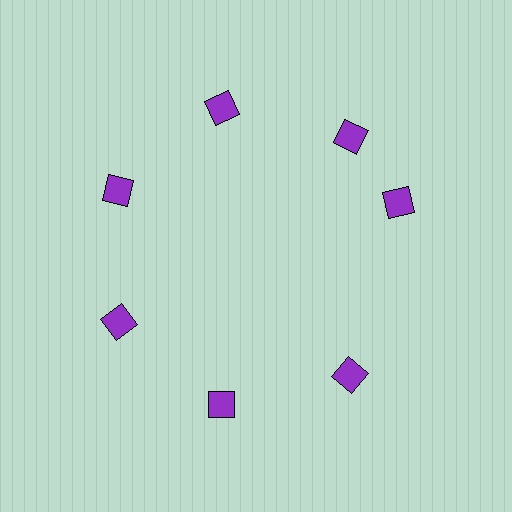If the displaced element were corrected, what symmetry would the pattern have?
It would have 7-fold rotational symmetry — the pattern would map onto itself every 51 degrees.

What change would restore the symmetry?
The symmetry would be restored by rotating it back into even spacing with its neighbors so that all 7 diamonds sit at equal angles and equal distance from the center.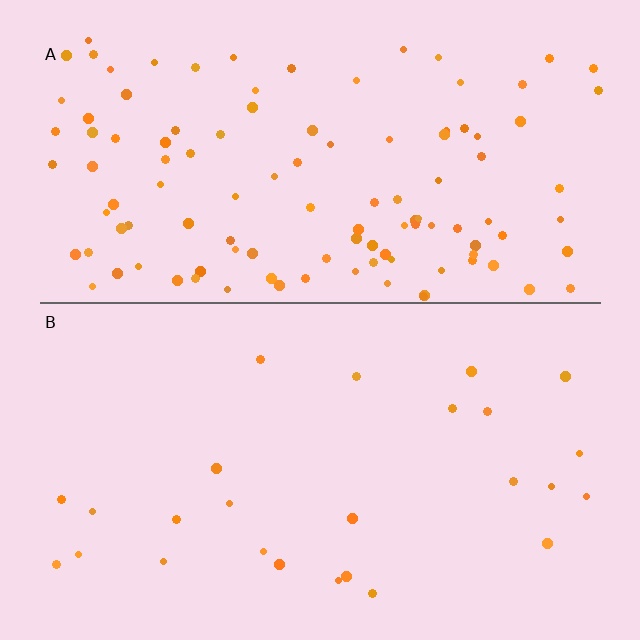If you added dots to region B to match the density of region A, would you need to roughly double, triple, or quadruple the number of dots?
Approximately quadruple.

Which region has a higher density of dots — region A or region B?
A (the top).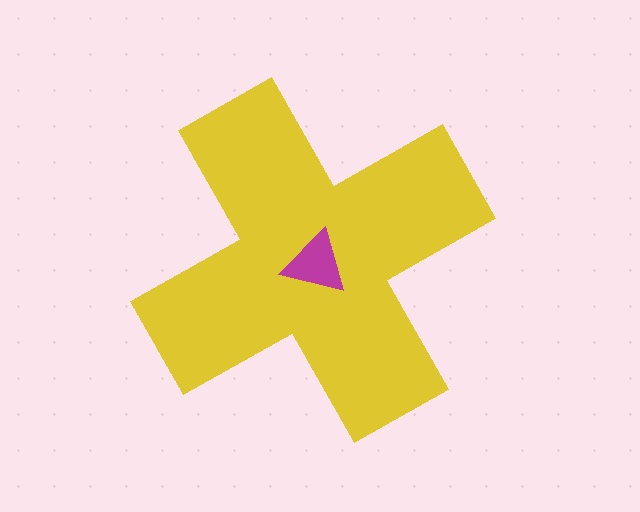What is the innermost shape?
The magenta triangle.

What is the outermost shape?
The yellow cross.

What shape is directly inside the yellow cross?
The magenta triangle.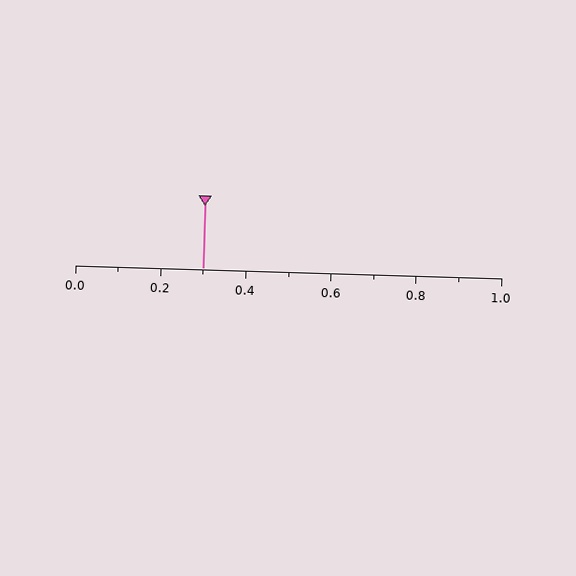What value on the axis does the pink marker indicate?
The marker indicates approximately 0.3.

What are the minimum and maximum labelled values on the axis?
The axis runs from 0.0 to 1.0.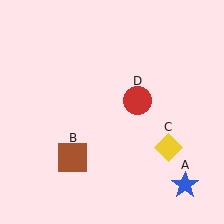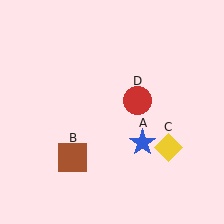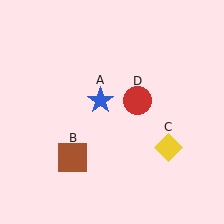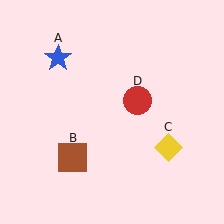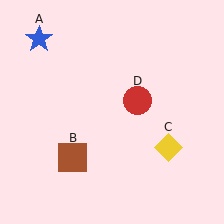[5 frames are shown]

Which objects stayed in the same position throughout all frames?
Brown square (object B) and yellow diamond (object C) and red circle (object D) remained stationary.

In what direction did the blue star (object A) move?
The blue star (object A) moved up and to the left.